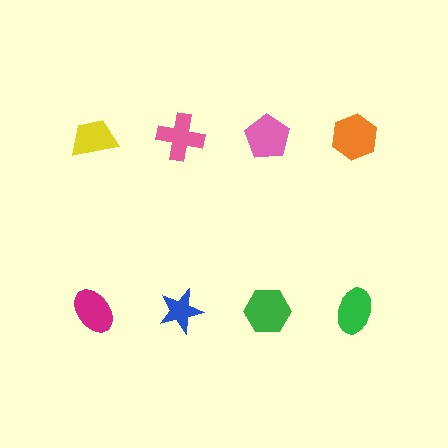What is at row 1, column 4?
An orange hexagon.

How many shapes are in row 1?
4 shapes.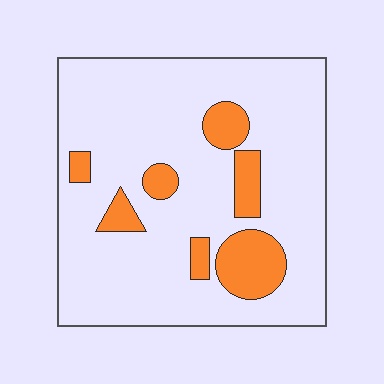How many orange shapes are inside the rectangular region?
7.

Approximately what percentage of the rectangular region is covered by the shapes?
Approximately 15%.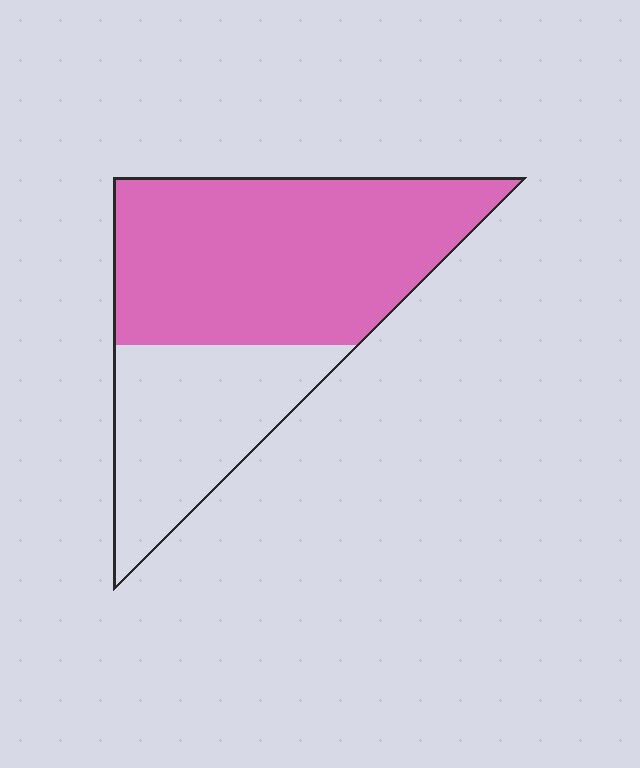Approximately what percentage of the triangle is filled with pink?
Approximately 65%.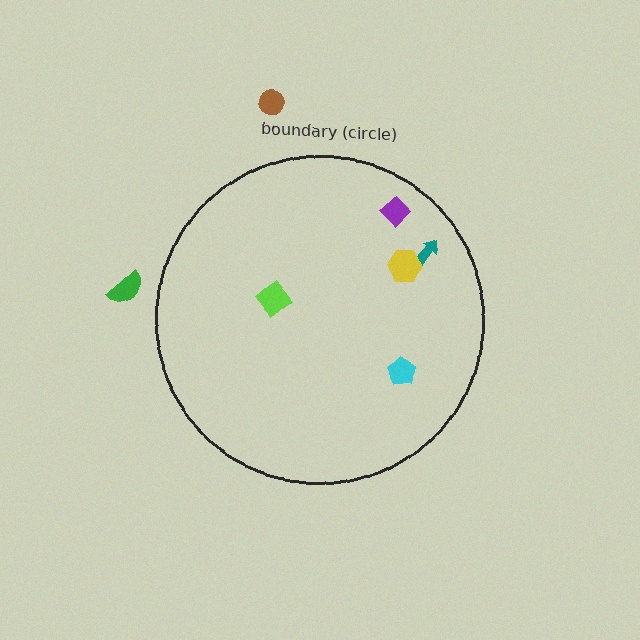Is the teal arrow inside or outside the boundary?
Inside.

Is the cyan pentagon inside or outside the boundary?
Inside.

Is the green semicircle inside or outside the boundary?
Outside.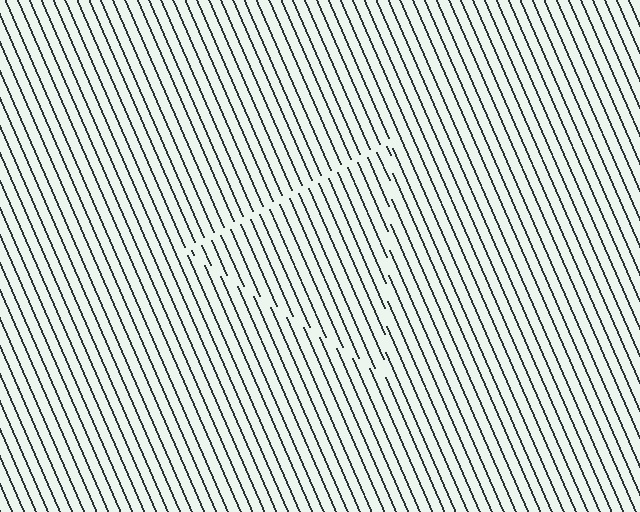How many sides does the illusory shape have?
3 sides — the line-ends trace a triangle.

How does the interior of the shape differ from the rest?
The interior of the shape contains the same grating, shifted by half a period — the contour is defined by the phase discontinuity where line-ends from the inner and outer gratings abut.